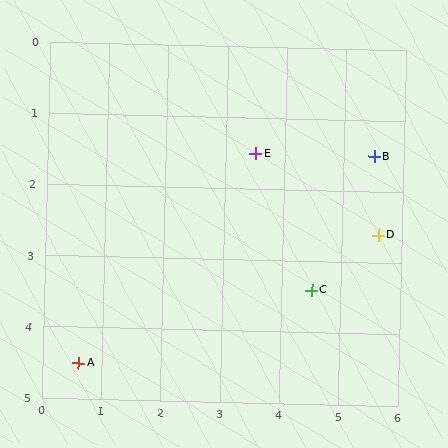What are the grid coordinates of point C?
Point C is at approximately (4.5, 3.4).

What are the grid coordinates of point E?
Point E is at approximately (3.5, 1.5).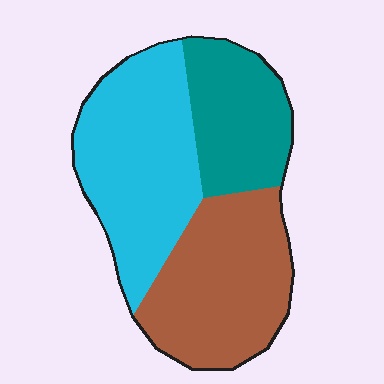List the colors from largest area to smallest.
From largest to smallest: cyan, brown, teal.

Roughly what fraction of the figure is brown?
Brown covers roughly 35% of the figure.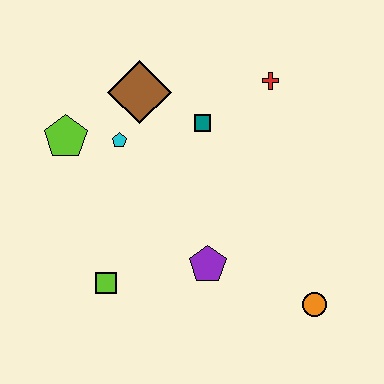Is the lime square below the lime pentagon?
Yes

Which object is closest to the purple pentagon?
The lime square is closest to the purple pentagon.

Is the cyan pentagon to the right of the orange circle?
No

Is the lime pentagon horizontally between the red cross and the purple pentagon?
No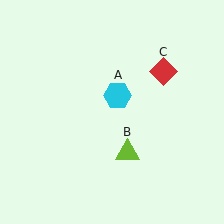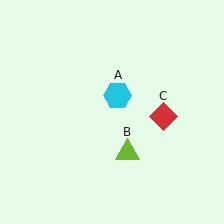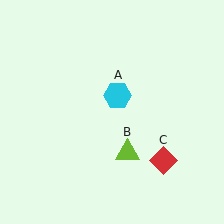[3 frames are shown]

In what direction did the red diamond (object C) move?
The red diamond (object C) moved down.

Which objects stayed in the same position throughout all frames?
Cyan hexagon (object A) and lime triangle (object B) remained stationary.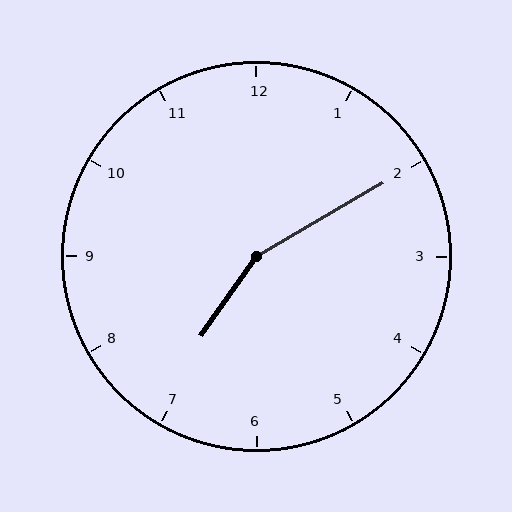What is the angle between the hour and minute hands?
Approximately 155 degrees.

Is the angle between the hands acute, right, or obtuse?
It is obtuse.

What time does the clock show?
7:10.